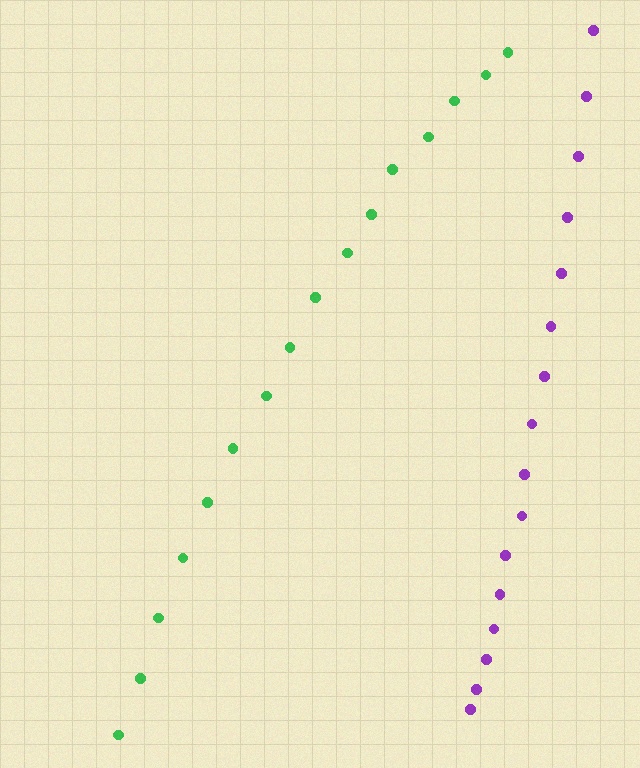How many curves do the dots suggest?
There are 2 distinct paths.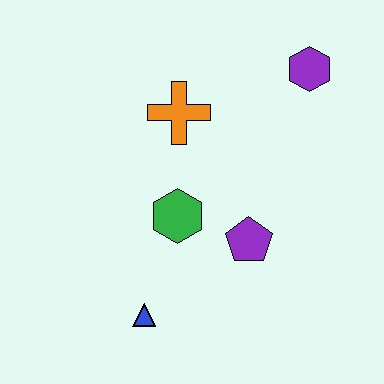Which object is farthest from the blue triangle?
The purple hexagon is farthest from the blue triangle.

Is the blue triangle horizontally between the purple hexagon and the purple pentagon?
No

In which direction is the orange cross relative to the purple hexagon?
The orange cross is to the left of the purple hexagon.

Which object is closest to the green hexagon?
The purple pentagon is closest to the green hexagon.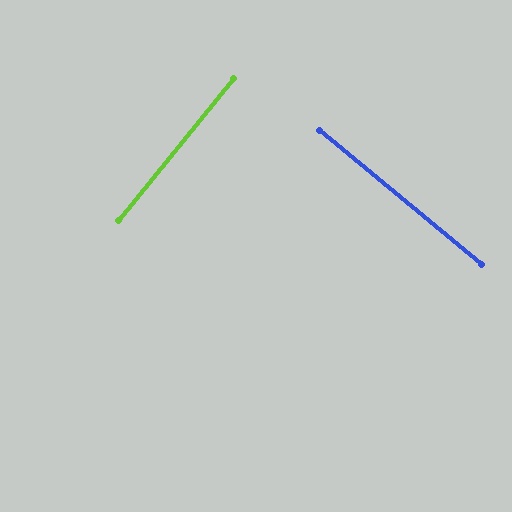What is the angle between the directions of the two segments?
Approximately 89 degrees.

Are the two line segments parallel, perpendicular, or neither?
Perpendicular — they meet at approximately 89°.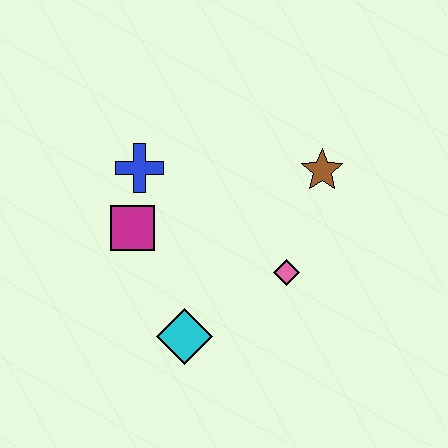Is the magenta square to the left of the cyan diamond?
Yes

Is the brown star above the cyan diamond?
Yes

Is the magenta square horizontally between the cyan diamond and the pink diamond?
No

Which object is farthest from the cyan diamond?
The brown star is farthest from the cyan diamond.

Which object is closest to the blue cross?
The magenta square is closest to the blue cross.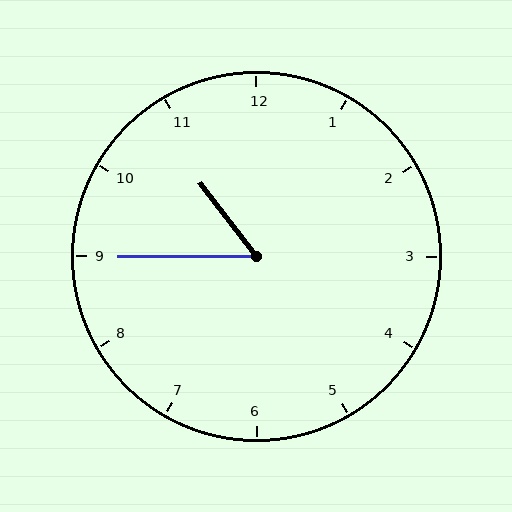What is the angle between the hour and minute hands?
Approximately 52 degrees.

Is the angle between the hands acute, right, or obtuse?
It is acute.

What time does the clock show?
10:45.